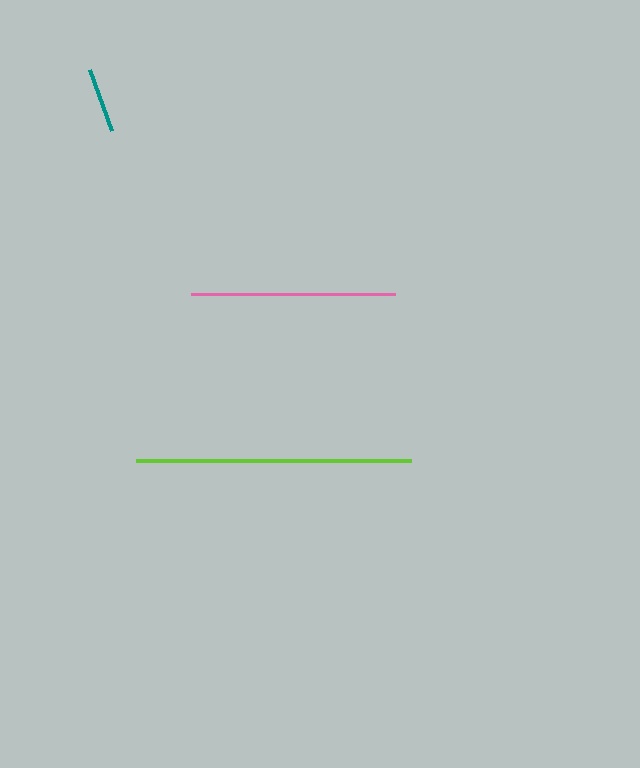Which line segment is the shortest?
The teal line is the shortest at approximately 65 pixels.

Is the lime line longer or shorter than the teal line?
The lime line is longer than the teal line.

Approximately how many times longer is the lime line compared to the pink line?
The lime line is approximately 1.4 times the length of the pink line.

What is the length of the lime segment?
The lime segment is approximately 275 pixels long.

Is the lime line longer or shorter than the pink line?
The lime line is longer than the pink line.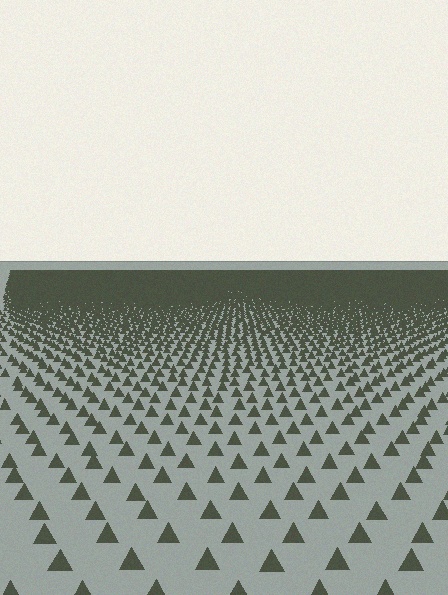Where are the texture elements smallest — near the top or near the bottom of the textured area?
Near the top.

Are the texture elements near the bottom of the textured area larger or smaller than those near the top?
Larger. Near the bottom, elements are closer to the viewer and appear at a bigger on-screen size.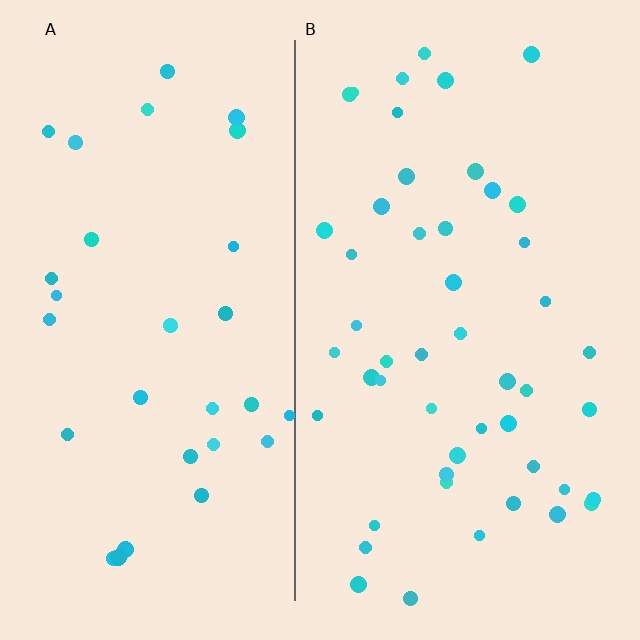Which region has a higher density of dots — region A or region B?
B (the right).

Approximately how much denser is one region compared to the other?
Approximately 1.6× — region B over region A.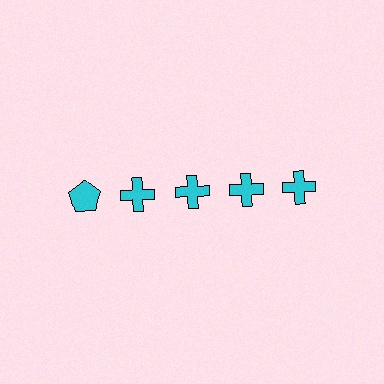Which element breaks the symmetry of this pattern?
The cyan pentagon in the top row, leftmost column breaks the symmetry. All other shapes are cyan crosses.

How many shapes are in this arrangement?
There are 5 shapes arranged in a grid pattern.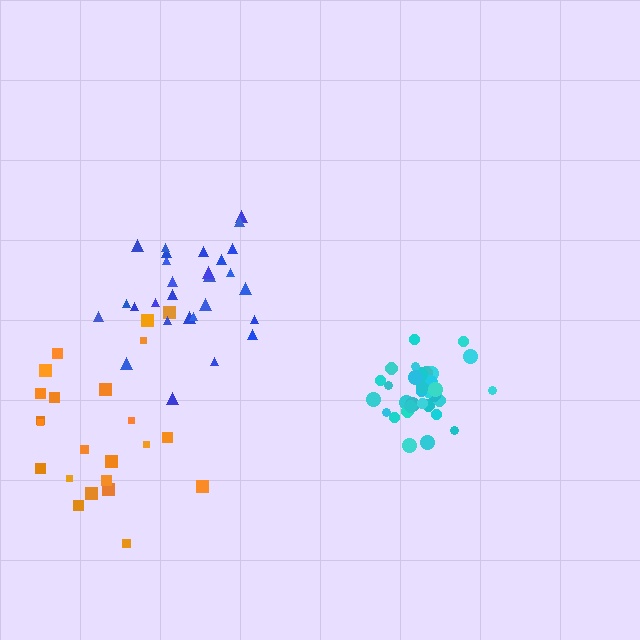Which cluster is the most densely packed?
Cyan.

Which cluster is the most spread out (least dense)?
Orange.